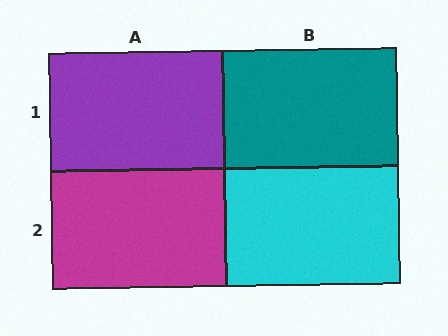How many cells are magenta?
1 cell is magenta.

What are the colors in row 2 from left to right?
Magenta, cyan.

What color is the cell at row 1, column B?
Teal.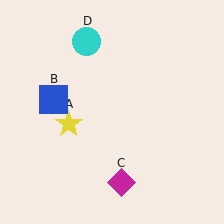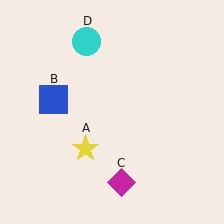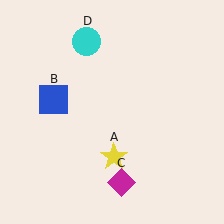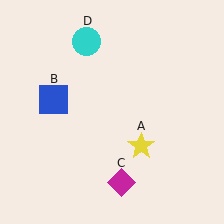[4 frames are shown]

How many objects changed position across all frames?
1 object changed position: yellow star (object A).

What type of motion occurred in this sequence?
The yellow star (object A) rotated counterclockwise around the center of the scene.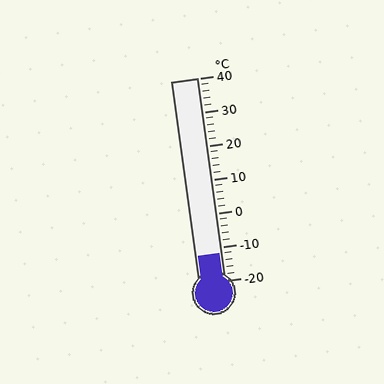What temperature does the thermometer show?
The thermometer shows approximately -12°C.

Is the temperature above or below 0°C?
The temperature is below 0°C.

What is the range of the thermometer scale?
The thermometer scale ranges from -20°C to 40°C.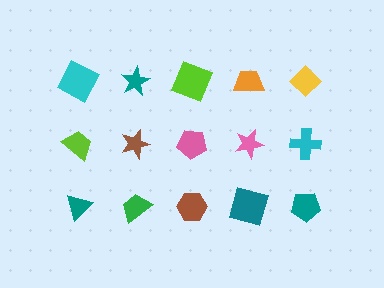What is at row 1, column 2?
A teal star.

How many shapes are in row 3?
5 shapes.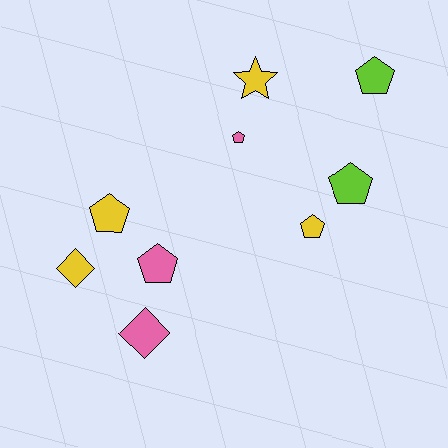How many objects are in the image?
There are 9 objects.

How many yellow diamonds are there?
There is 1 yellow diamond.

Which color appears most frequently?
Yellow, with 4 objects.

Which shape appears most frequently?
Pentagon, with 6 objects.